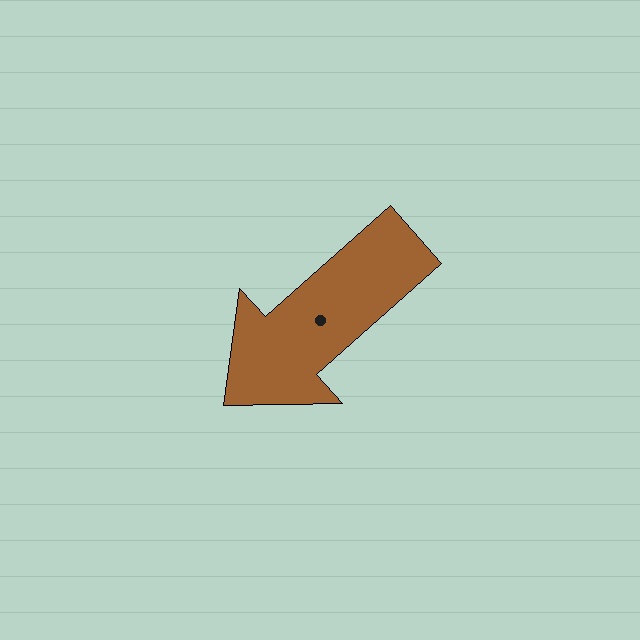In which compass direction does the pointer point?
Southwest.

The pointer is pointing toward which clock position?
Roughly 8 o'clock.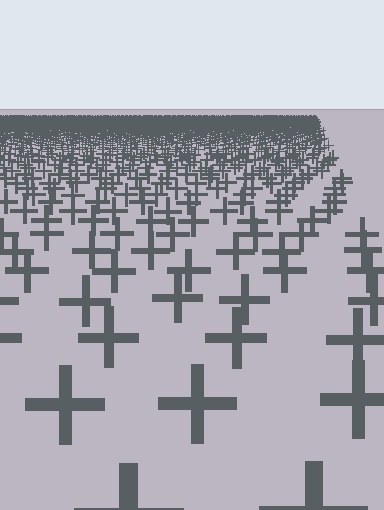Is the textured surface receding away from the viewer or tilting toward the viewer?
The surface is receding away from the viewer. Texture elements get smaller and denser toward the top.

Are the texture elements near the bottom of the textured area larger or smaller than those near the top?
Larger. Near the bottom, elements are closer to the viewer and appear at a bigger on-screen size.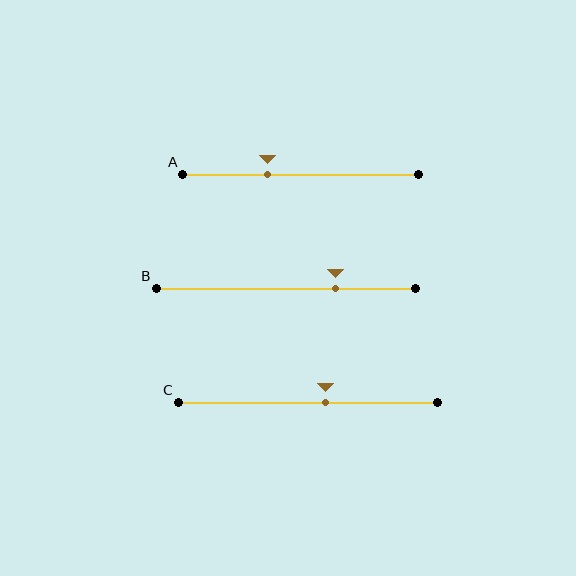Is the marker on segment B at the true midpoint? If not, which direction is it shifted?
No, the marker on segment B is shifted to the right by about 19% of the segment length.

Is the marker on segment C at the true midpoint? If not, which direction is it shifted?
No, the marker on segment C is shifted to the right by about 7% of the segment length.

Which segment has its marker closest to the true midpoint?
Segment C has its marker closest to the true midpoint.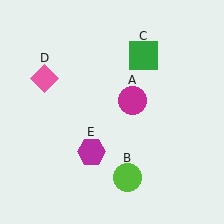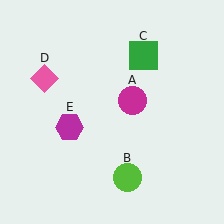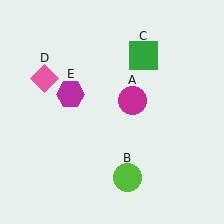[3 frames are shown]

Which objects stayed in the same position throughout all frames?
Magenta circle (object A) and lime circle (object B) and green square (object C) and pink diamond (object D) remained stationary.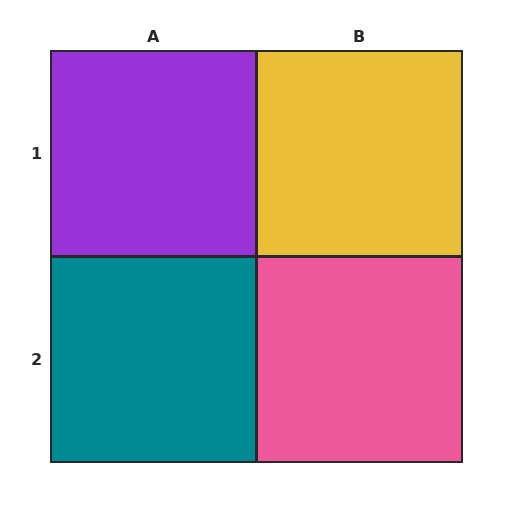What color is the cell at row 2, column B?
Pink.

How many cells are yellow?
1 cell is yellow.